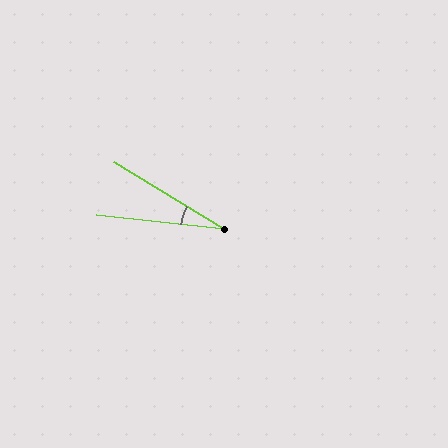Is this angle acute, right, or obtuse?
It is acute.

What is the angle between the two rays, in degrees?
Approximately 25 degrees.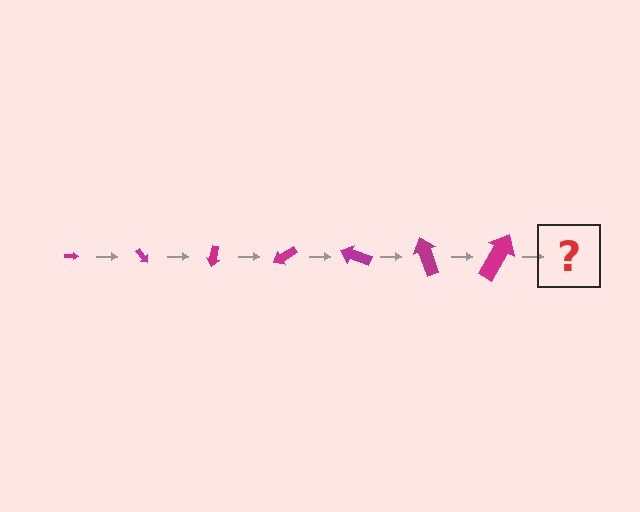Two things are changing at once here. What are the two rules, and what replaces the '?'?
The two rules are that the arrow grows larger each step and it rotates 50 degrees each step. The '?' should be an arrow, larger than the previous one and rotated 350 degrees from the start.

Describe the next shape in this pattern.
It should be an arrow, larger than the previous one and rotated 350 degrees from the start.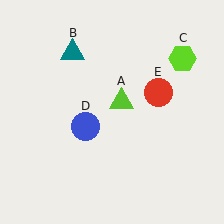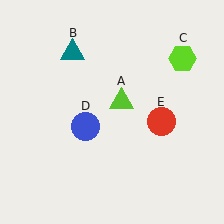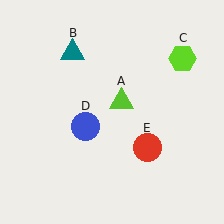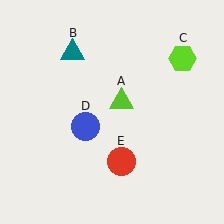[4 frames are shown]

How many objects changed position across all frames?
1 object changed position: red circle (object E).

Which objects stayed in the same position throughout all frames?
Lime triangle (object A) and teal triangle (object B) and lime hexagon (object C) and blue circle (object D) remained stationary.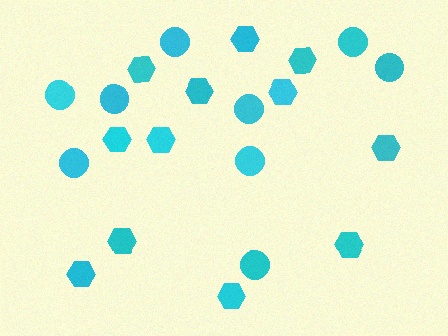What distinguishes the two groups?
There are 2 groups: one group of circles (9) and one group of hexagons (12).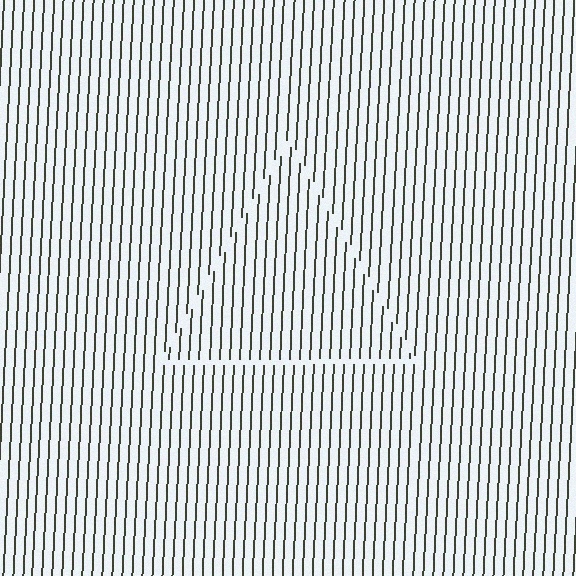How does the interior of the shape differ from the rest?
The interior of the shape contains the same grating, shifted by half a period — the contour is defined by the phase discontinuity where line-ends from the inner and outer gratings abut.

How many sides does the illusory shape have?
3 sides — the line-ends trace a triangle.